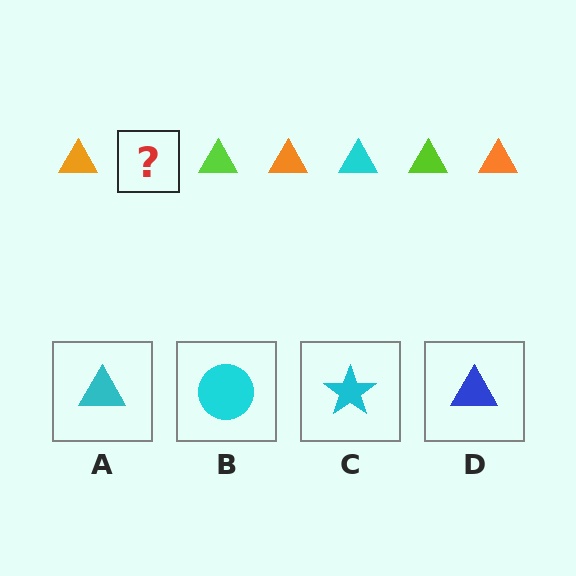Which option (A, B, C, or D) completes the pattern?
A.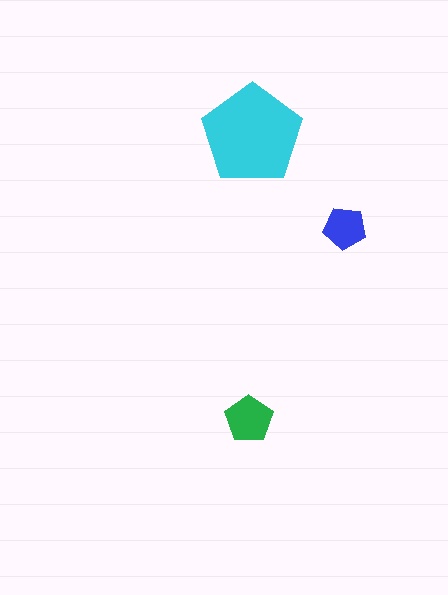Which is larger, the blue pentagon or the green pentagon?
The green one.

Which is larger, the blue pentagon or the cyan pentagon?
The cyan one.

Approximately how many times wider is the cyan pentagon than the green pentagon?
About 2 times wider.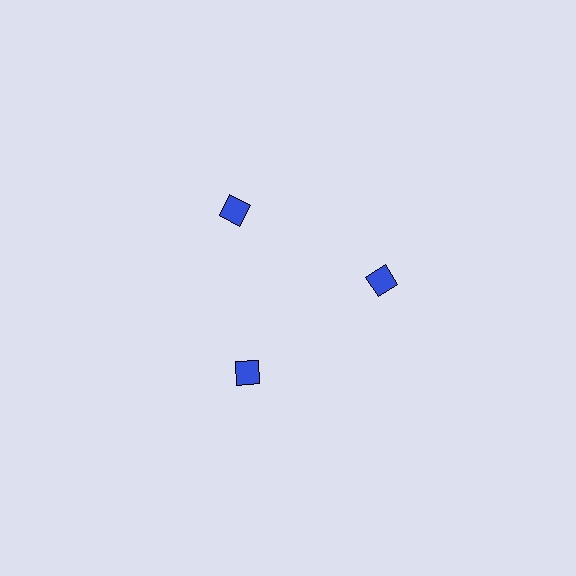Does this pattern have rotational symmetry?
Yes, this pattern has 3-fold rotational symmetry. It looks the same after rotating 120 degrees around the center.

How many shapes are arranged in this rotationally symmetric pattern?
There are 3 shapes, arranged in 3 groups of 1.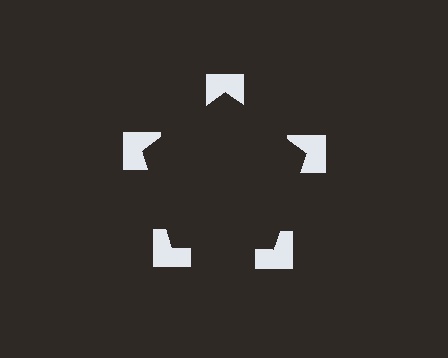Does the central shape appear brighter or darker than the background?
It typically appears slightly darker than the background, even though no actual brightness change is drawn.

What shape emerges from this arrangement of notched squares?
An illusory pentagon — its edges are inferred from the aligned wedge cuts in the notched squares, not physically drawn.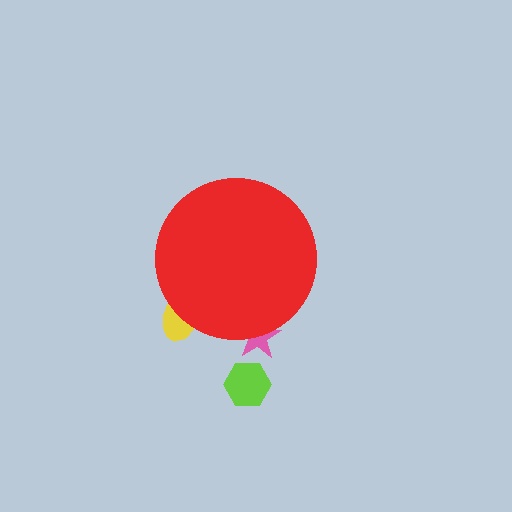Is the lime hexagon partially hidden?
No, the lime hexagon is fully visible.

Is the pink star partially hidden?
Yes, the pink star is partially hidden behind the red circle.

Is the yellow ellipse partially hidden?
Yes, the yellow ellipse is partially hidden behind the red circle.